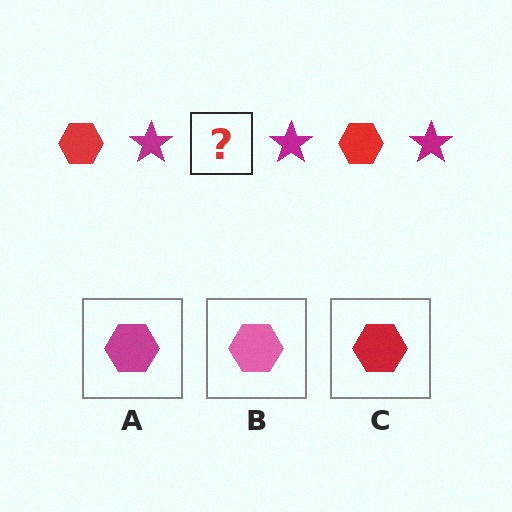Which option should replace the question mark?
Option C.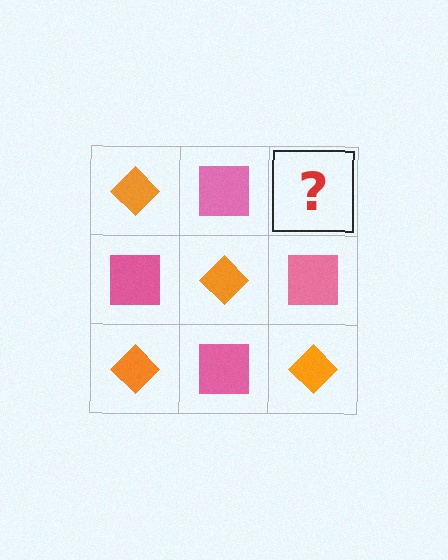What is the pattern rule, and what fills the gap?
The rule is that it alternates orange diamond and pink square in a checkerboard pattern. The gap should be filled with an orange diamond.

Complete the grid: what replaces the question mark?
The question mark should be replaced with an orange diamond.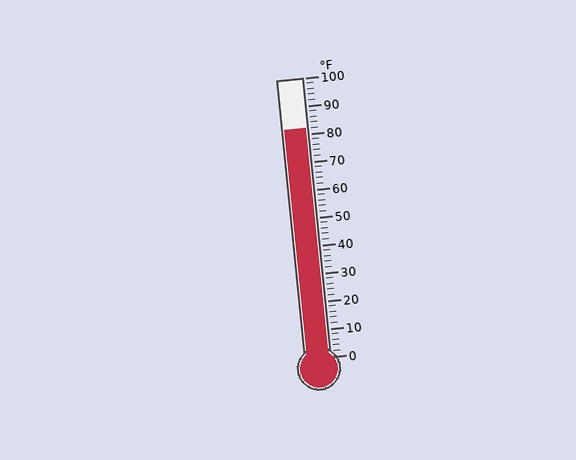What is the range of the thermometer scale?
The thermometer scale ranges from 0°F to 100°F.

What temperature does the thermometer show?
The thermometer shows approximately 82°F.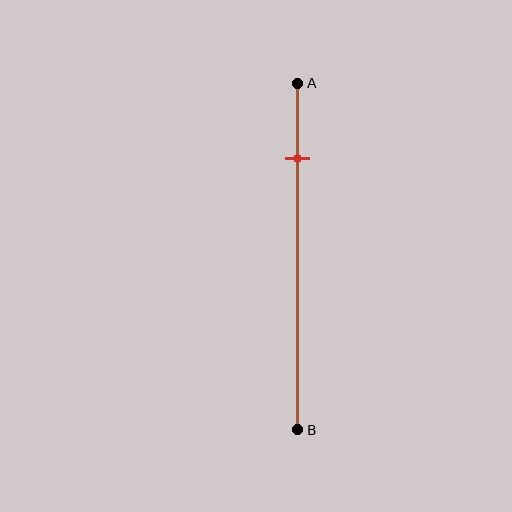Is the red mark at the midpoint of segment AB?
No, the mark is at about 20% from A, not at the 50% midpoint.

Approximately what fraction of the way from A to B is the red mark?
The red mark is approximately 20% of the way from A to B.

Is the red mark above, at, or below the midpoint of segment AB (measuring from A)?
The red mark is above the midpoint of segment AB.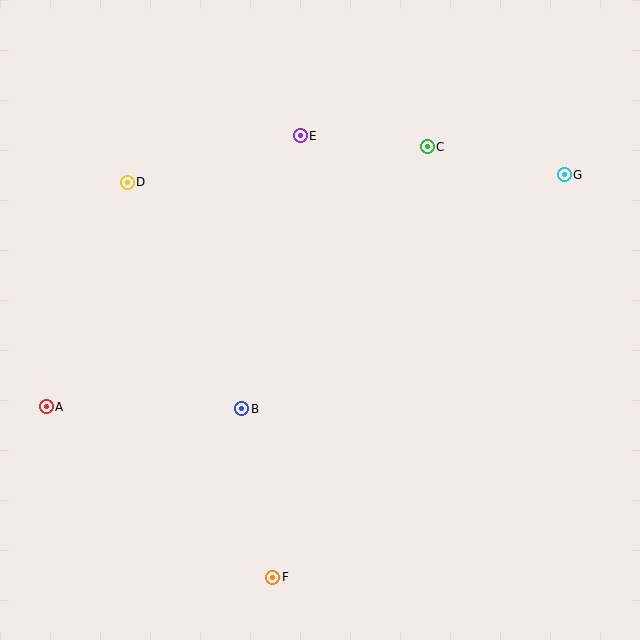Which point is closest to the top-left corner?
Point D is closest to the top-left corner.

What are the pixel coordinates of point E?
Point E is at (300, 136).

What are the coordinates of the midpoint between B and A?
The midpoint between B and A is at (144, 408).